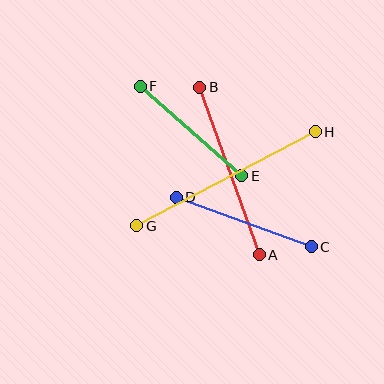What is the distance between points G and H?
The distance is approximately 202 pixels.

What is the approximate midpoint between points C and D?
The midpoint is at approximately (244, 222) pixels.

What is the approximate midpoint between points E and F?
The midpoint is at approximately (191, 131) pixels.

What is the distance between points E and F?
The distance is approximately 135 pixels.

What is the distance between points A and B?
The distance is approximately 178 pixels.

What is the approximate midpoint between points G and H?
The midpoint is at approximately (226, 179) pixels.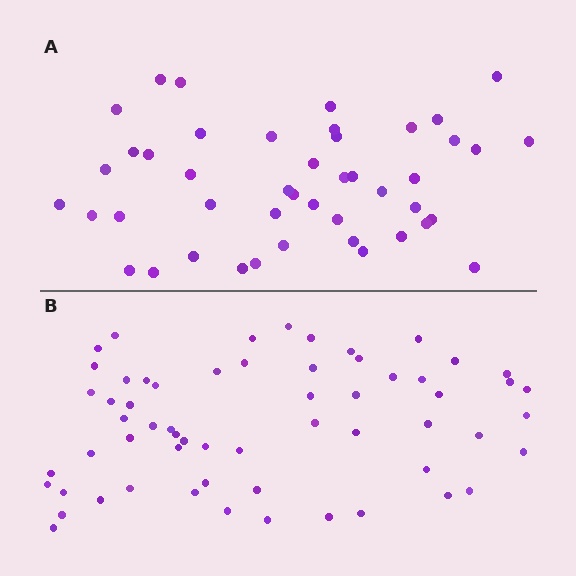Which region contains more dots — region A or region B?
Region B (the bottom region) has more dots.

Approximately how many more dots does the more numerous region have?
Region B has approximately 15 more dots than region A.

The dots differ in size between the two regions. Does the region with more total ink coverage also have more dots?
No. Region A has more total ink coverage because its dots are larger, but region B actually contains more individual dots. Total area can be misleading — the number of items is what matters here.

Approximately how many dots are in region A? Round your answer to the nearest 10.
About 40 dots. (The exact count is 45, which rounds to 40.)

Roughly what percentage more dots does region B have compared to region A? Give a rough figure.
About 35% more.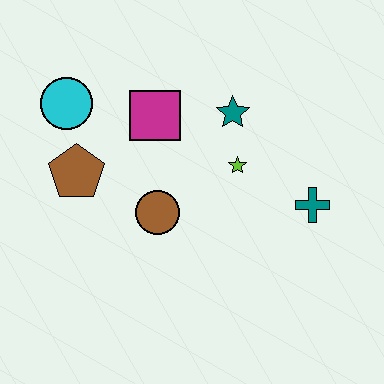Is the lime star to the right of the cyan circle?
Yes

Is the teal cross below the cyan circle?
Yes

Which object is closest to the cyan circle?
The brown pentagon is closest to the cyan circle.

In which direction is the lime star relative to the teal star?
The lime star is below the teal star.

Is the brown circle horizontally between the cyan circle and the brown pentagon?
No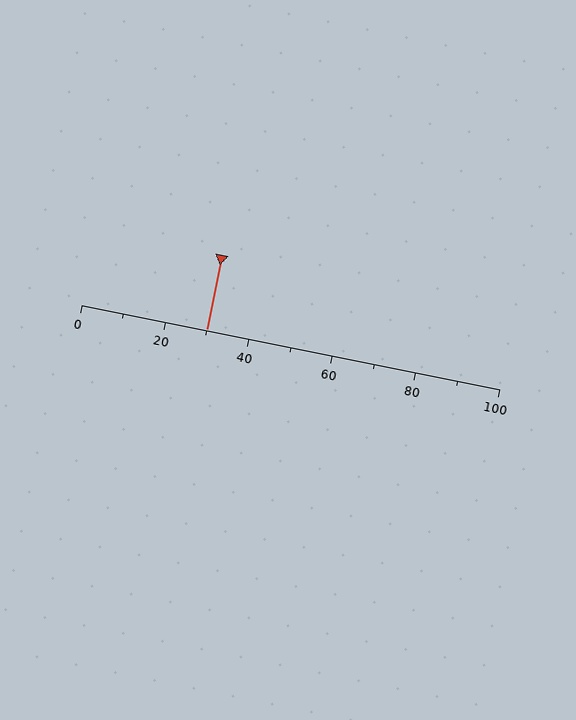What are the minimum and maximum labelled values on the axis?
The axis runs from 0 to 100.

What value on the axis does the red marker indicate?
The marker indicates approximately 30.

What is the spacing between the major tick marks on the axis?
The major ticks are spaced 20 apart.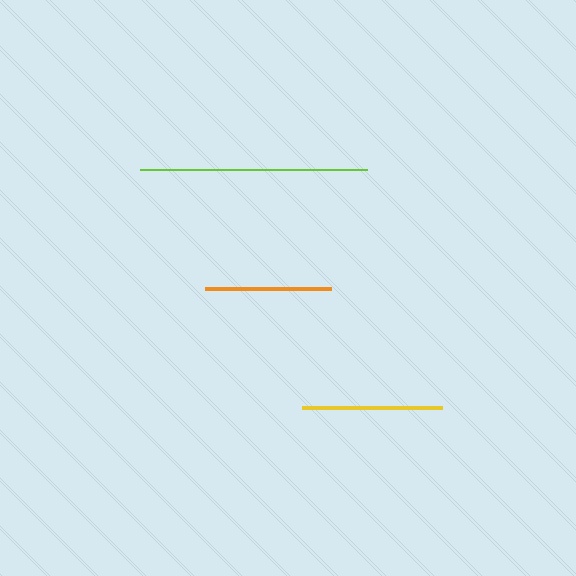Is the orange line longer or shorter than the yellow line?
The yellow line is longer than the orange line.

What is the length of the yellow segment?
The yellow segment is approximately 139 pixels long.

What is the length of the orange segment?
The orange segment is approximately 126 pixels long.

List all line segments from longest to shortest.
From longest to shortest: lime, yellow, orange.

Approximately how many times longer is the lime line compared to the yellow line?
The lime line is approximately 1.6 times the length of the yellow line.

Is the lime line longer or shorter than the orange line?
The lime line is longer than the orange line.